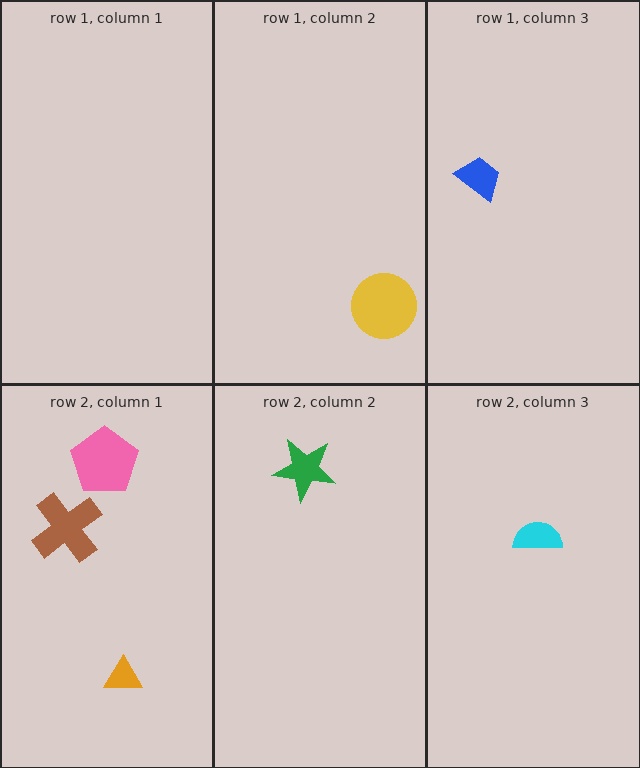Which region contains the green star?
The row 2, column 2 region.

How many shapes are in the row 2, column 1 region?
3.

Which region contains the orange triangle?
The row 2, column 1 region.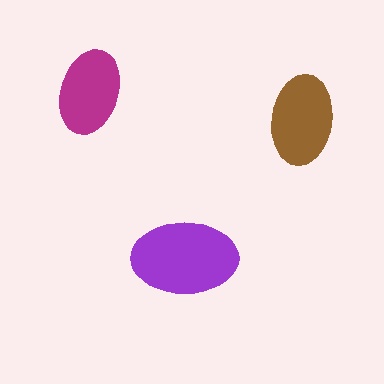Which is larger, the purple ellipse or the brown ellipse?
The purple one.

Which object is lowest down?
The purple ellipse is bottommost.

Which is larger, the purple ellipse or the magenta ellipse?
The purple one.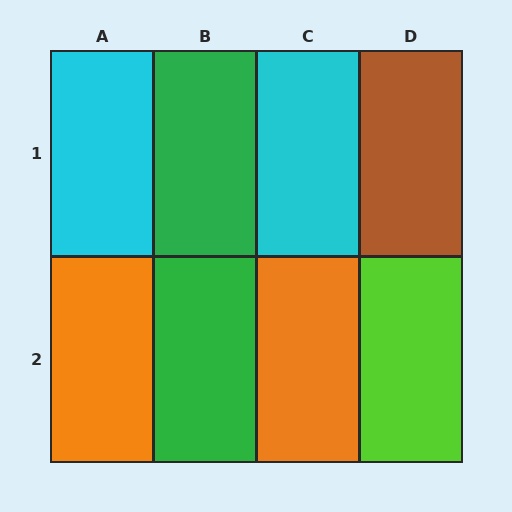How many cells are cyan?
2 cells are cyan.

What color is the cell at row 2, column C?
Orange.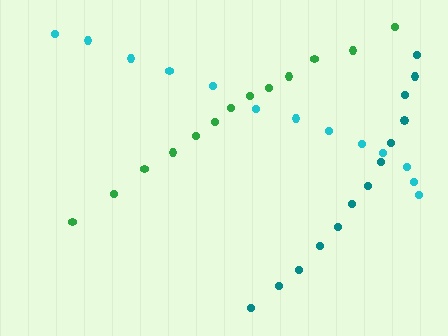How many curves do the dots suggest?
There are 3 distinct paths.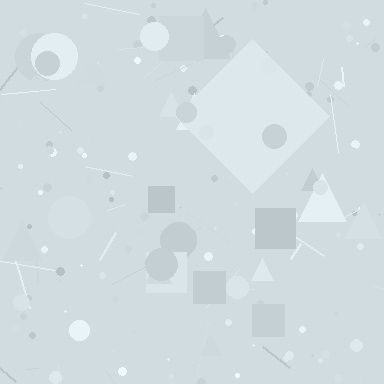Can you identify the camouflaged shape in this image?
The camouflaged shape is a diamond.